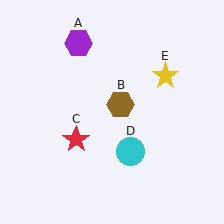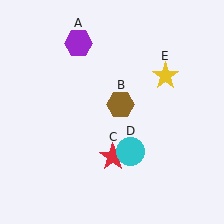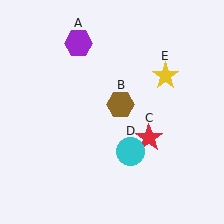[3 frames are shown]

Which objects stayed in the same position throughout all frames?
Purple hexagon (object A) and brown hexagon (object B) and cyan circle (object D) and yellow star (object E) remained stationary.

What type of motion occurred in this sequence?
The red star (object C) rotated counterclockwise around the center of the scene.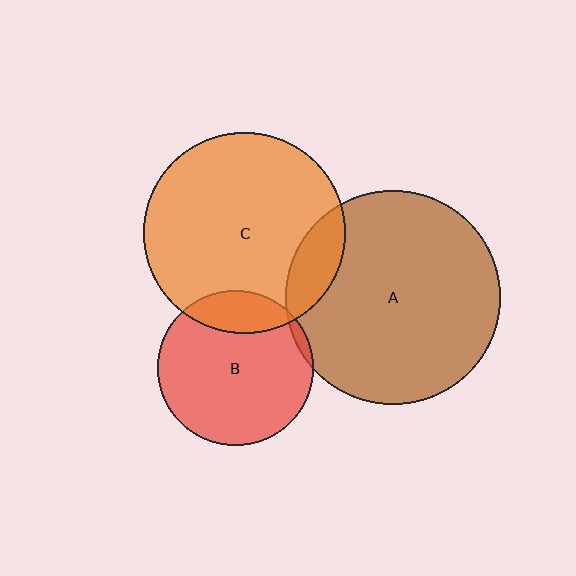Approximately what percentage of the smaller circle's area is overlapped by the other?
Approximately 5%.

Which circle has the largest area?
Circle A (brown).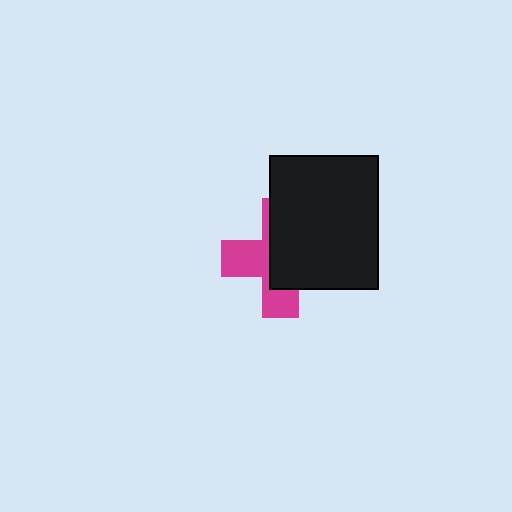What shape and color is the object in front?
The object in front is a black rectangle.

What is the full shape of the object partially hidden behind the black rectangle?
The partially hidden object is a magenta cross.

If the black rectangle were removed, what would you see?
You would see the complete magenta cross.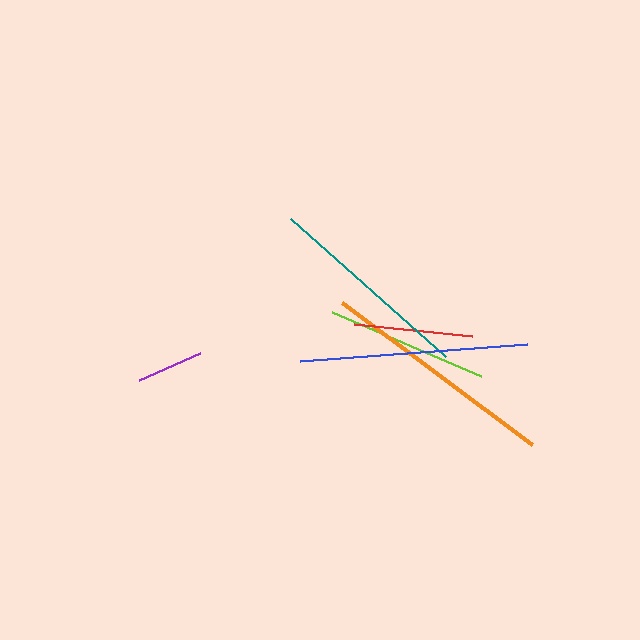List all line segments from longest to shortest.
From longest to shortest: orange, blue, teal, lime, red, purple.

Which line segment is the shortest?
The purple line is the shortest at approximately 67 pixels.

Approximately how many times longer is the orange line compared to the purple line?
The orange line is approximately 3.6 times the length of the purple line.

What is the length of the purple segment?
The purple segment is approximately 67 pixels long.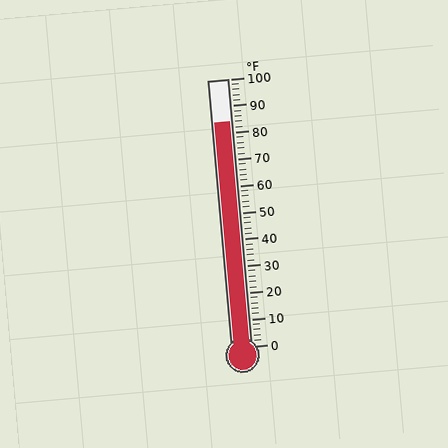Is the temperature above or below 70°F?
The temperature is above 70°F.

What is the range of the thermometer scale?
The thermometer scale ranges from 0°F to 100°F.